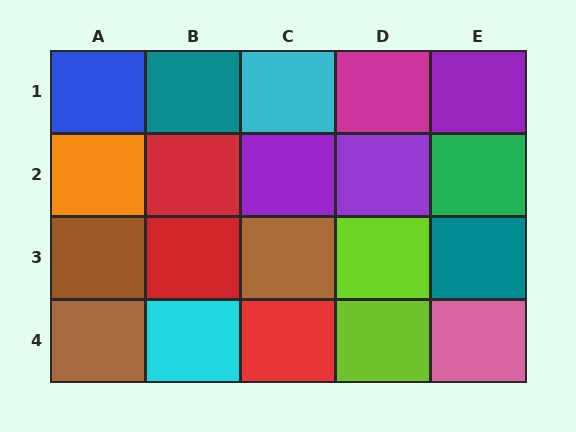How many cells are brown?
3 cells are brown.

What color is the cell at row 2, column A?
Orange.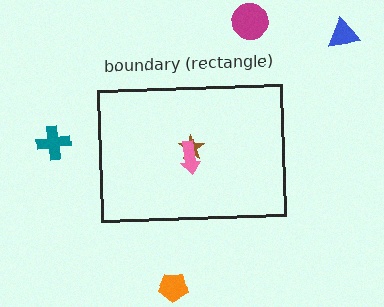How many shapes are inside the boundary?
2 inside, 4 outside.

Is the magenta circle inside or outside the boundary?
Outside.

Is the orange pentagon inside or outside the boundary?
Outside.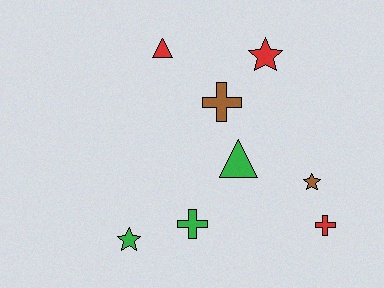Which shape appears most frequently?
Star, with 3 objects.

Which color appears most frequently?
Red, with 3 objects.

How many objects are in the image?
There are 8 objects.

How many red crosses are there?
There is 1 red cross.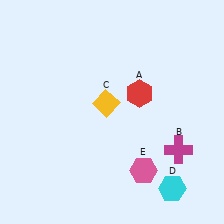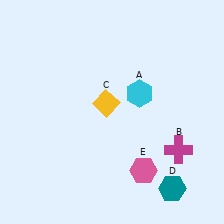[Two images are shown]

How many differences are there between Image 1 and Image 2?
There are 2 differences between the two images.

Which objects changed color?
A changed from red to cyan. D changed from cyan to teal.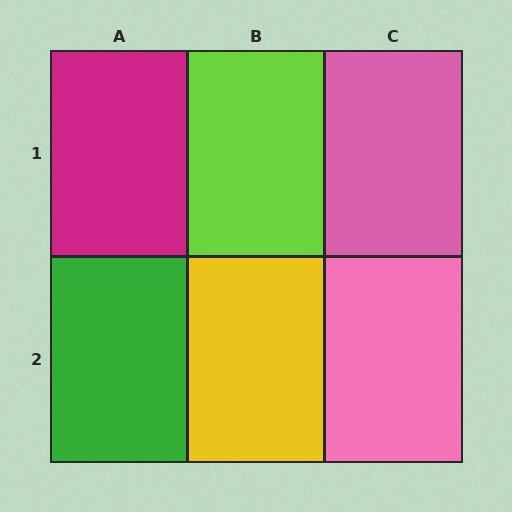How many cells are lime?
1 cell is lime.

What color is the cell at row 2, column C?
Pink.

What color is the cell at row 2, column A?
Green.